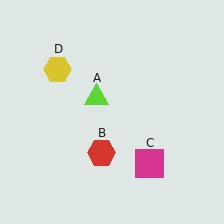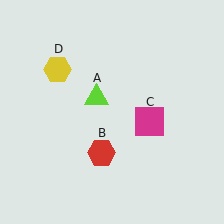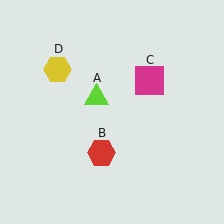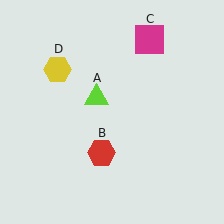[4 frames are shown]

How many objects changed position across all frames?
1 object changed position: magenta square (object C).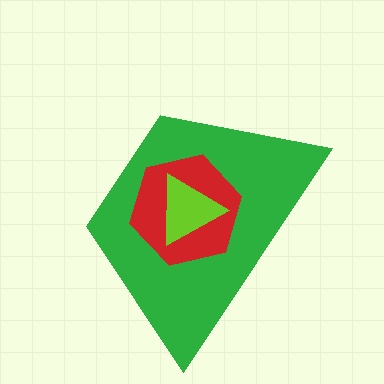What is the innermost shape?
The lime triangle.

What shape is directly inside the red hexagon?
The lime triangle.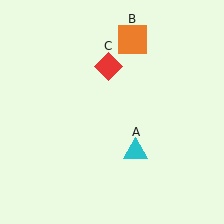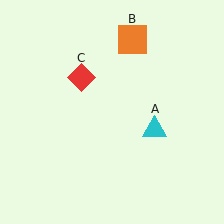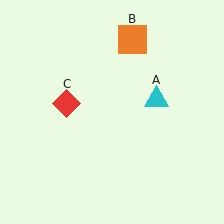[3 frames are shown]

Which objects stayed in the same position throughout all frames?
Orange square (object B) remained stationary.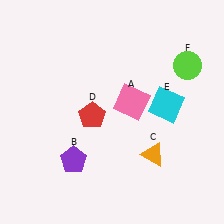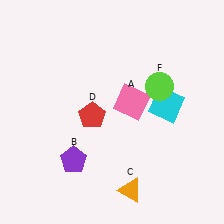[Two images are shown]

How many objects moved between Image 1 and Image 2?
2 objects moved between the two images.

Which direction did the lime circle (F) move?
The lime circle (F) moved left.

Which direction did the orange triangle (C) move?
The orange triangle (C) moved down.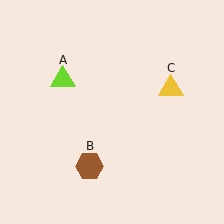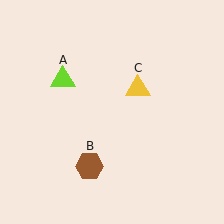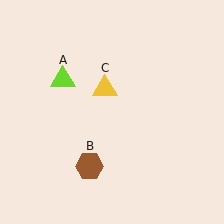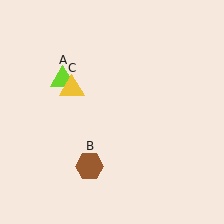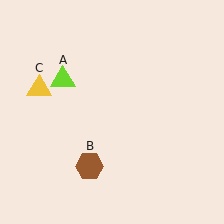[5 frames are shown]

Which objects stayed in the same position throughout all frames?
Lime triangle (object A) and brown hexagon (object B) remained stationary.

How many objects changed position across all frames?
1 object changed position: yellow triangle (object C).